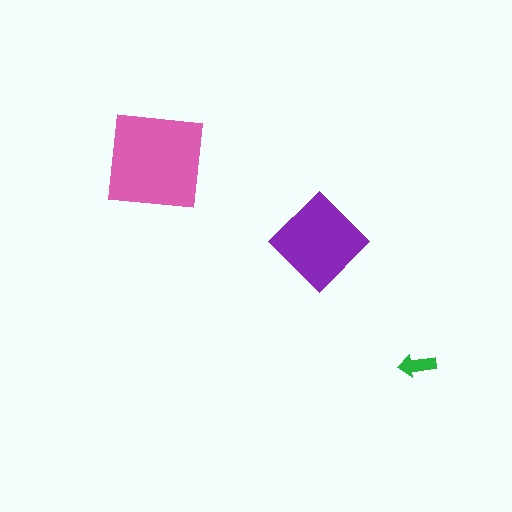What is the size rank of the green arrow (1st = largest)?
3rd.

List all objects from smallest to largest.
The green arrow, the purple diamond, the pink square.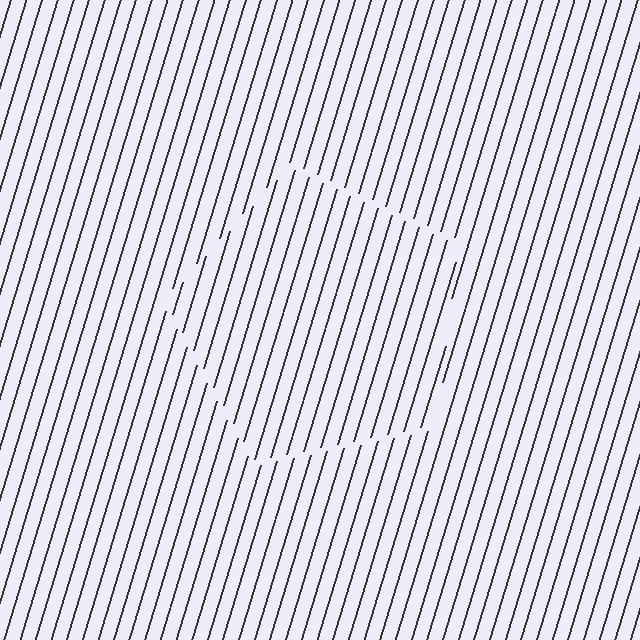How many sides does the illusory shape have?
5 sides — the line-ends trace a pentagon.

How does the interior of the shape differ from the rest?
The interior of the shape contains the same grating, shifted by half a period — the contour is defined by the phase discontinuity where line-ends from the inner and outer gratings abut.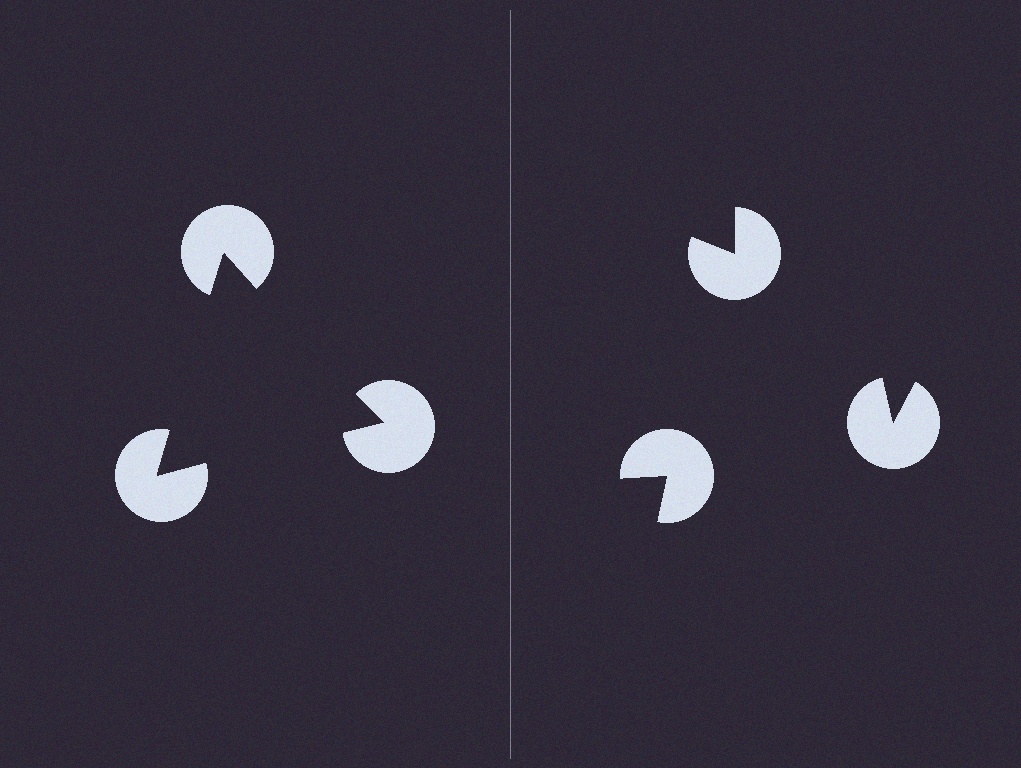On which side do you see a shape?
An illusory triangle appears on the left side. On the right side the wedge cuts are rotated, so no coherent shape forms.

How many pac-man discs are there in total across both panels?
6 — 3 on each side.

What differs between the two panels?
The pac-man discs are positioned identically on both sides; only the wedge orientations differ. On the left they align to a triangle; on the right they are misaligned.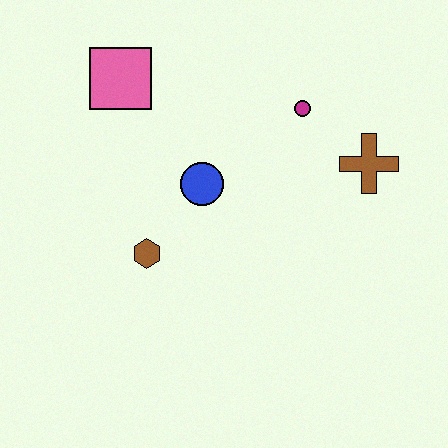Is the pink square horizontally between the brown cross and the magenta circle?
No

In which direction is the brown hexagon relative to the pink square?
The brown hexagon is below the pink square.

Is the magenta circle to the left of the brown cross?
Yes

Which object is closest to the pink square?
The blue circle is closest to the pink square.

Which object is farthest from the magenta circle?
The brown hexagon is farthest from the magenta circle.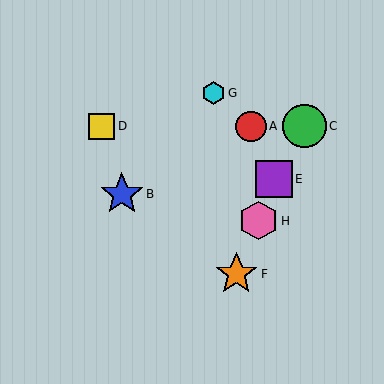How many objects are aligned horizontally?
3 objects (A, C, D) are aligned horizontally.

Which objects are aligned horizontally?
Objects A, C, D are aligned horizontally.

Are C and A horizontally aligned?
Yes, both are at y≈126.